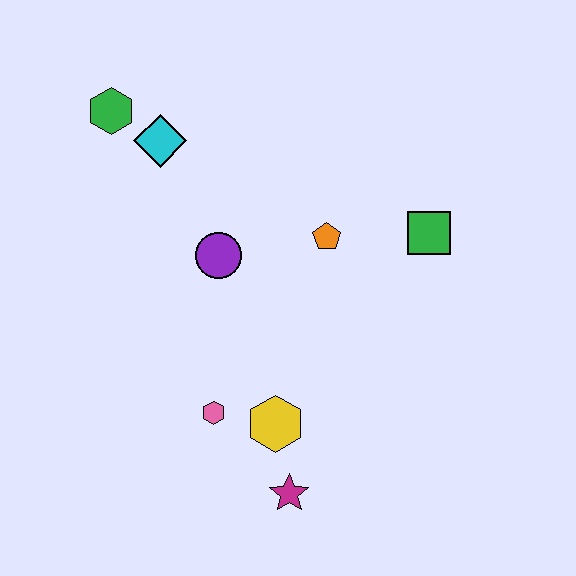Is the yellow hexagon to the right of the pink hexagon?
Yes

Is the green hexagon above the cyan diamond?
Yes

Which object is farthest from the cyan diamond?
The magenta star is farthest from the cyan diamond.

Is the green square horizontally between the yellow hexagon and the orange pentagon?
No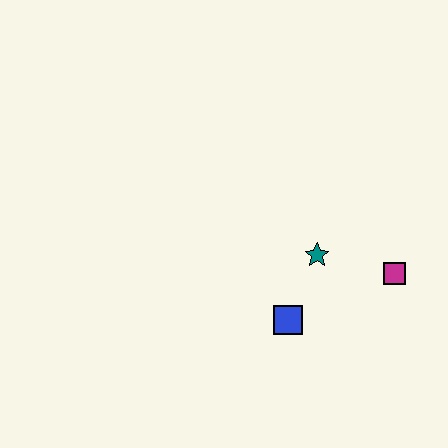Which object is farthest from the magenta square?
The blue square is farthest from the magenta square.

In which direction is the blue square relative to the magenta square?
The blue square is to the left of the magenta square.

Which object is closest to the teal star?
The blue square is closest to the teal star.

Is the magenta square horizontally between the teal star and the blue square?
No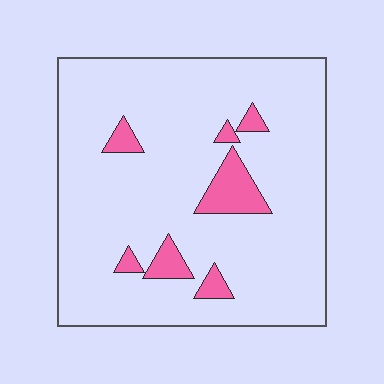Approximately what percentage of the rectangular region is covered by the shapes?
Approximately 10%.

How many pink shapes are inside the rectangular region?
7.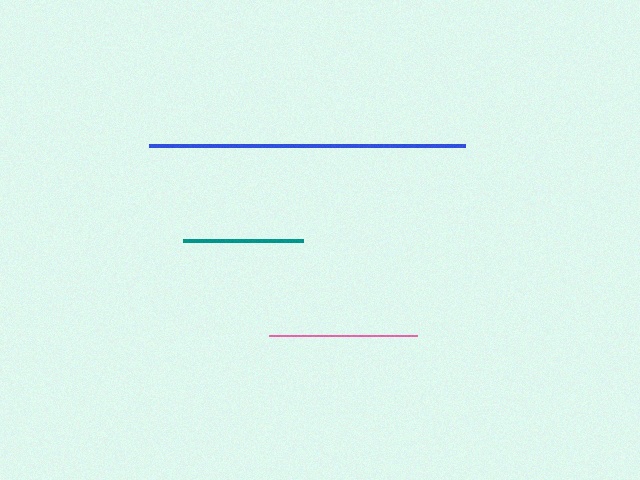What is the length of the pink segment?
The pink segment is approximately 148 pixels long.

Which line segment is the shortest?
The teal line is the shortest at approximately 120 pixels.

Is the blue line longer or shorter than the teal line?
The blue line is longer than the teal line.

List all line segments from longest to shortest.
From longest to shortest: blue, pink, teal.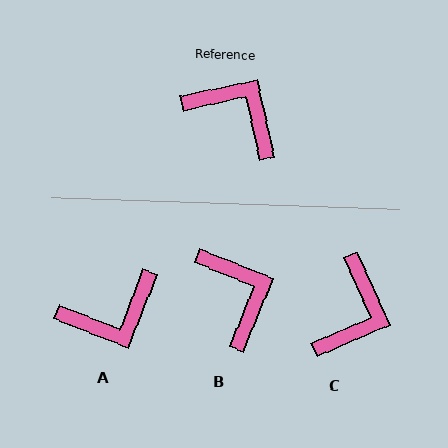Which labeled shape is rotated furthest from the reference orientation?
A, about 124 degrees away.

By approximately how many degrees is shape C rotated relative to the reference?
Approximately 78 degrees clockwise.